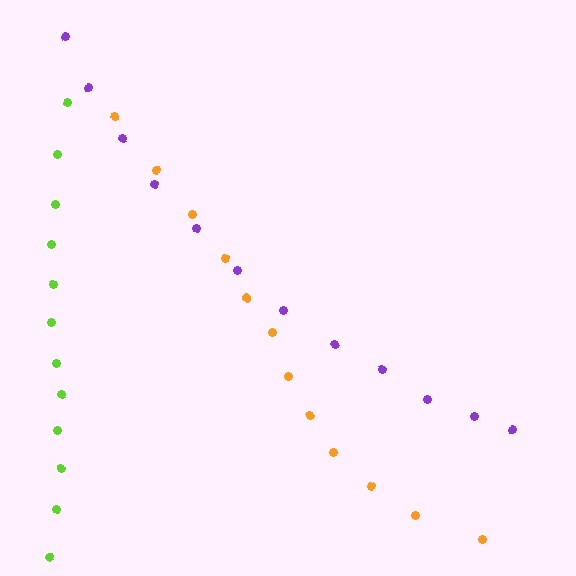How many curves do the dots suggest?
There are 3 distinct paths.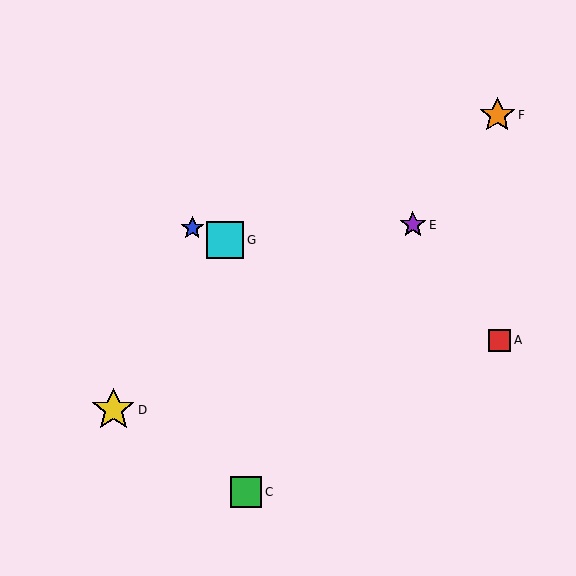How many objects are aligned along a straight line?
3 objects (A, B, G) are aligned along a straight line.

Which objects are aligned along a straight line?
Objects A, B, G are aligned along a straight line.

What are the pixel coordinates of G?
Object G is at (225, 240).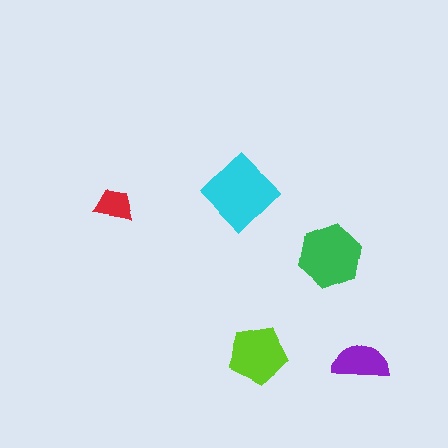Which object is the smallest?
The red trapezoid.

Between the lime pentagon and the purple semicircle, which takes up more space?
The lime pentagon.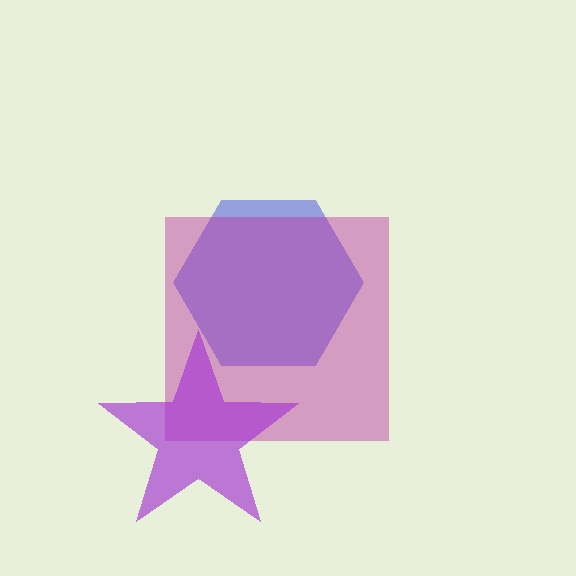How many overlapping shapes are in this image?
There are 3 overlapping shapes in the image.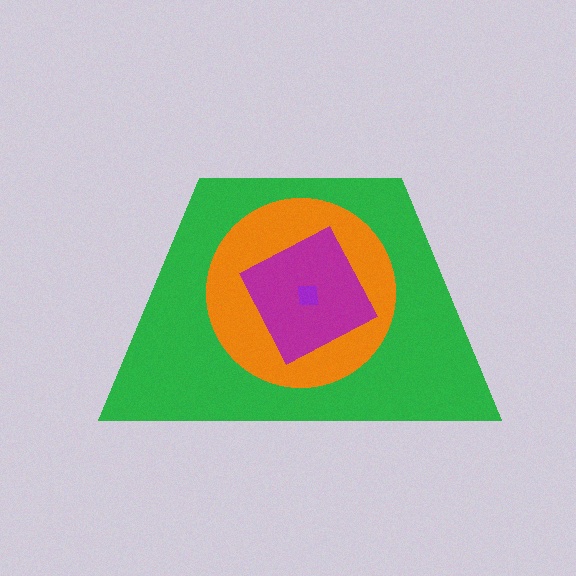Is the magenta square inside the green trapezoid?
Yes.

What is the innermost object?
The purple square.